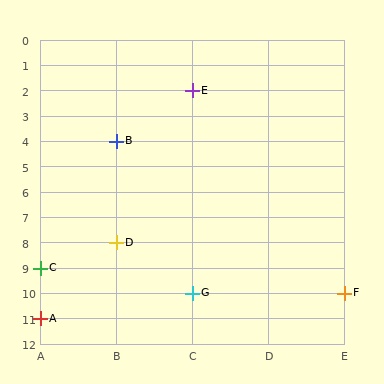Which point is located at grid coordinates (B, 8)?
Point D is at (B, 8).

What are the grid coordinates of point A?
Point A is at grid coordinates (A, 11).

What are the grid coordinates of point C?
Point C is at grid coordinates (A, 9).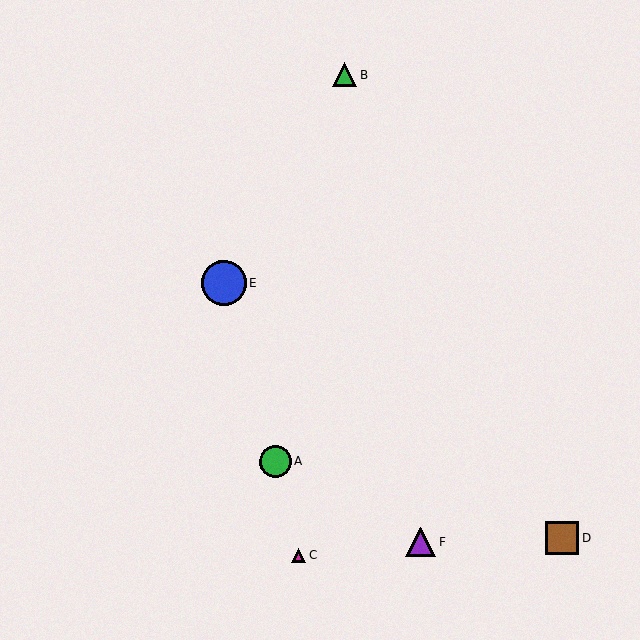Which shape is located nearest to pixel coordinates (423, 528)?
The purple triangle (labeled F) at (421, 542) is nearest to that location.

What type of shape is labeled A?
Shape A is a green circle.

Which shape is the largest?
The blue circle (labeled E) is the largest.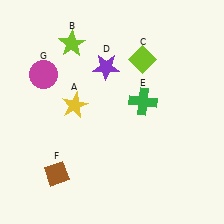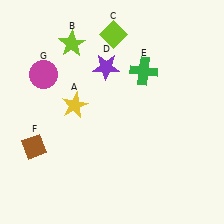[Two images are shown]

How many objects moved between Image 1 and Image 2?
3 objects moved between the two images.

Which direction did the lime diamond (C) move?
The lime diamond (C) moved left.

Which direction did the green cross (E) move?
The green cross (E) moved up.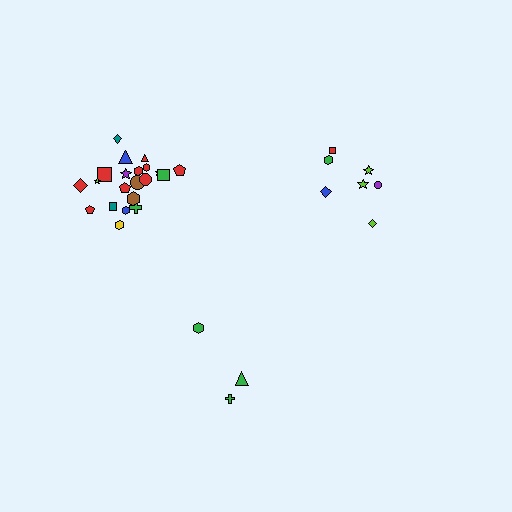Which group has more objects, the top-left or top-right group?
The top-left group.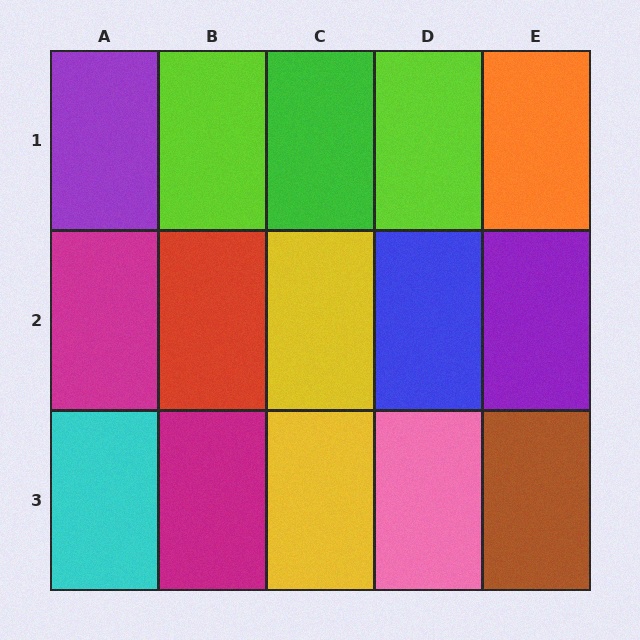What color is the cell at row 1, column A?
Purple.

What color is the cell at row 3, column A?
Cyan.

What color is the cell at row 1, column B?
Lime.